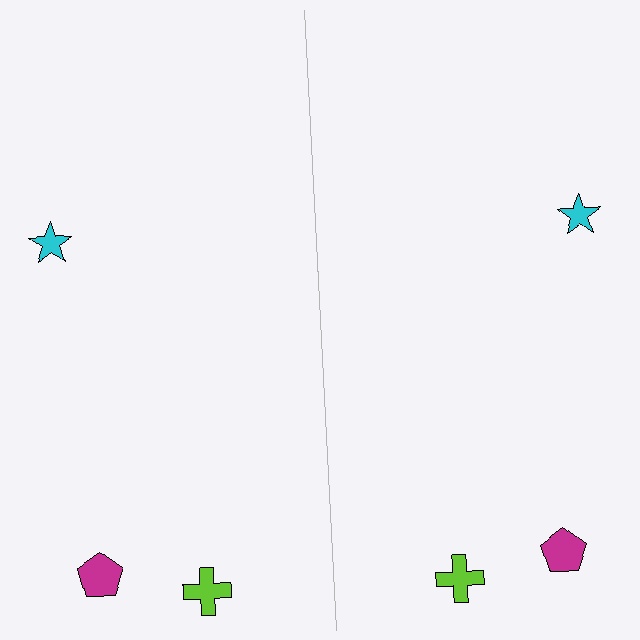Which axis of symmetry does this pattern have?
The pattern has a vertical axis of symmetry running through the center of the image.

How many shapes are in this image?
There are 6 shapes in this image.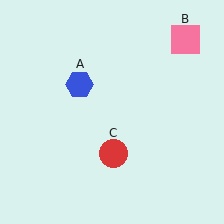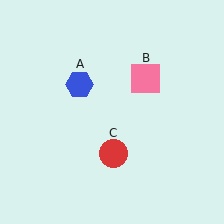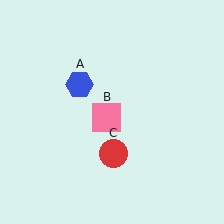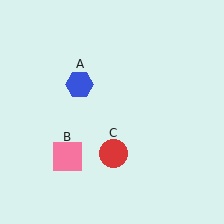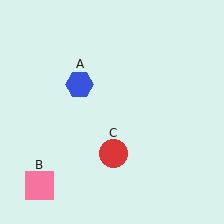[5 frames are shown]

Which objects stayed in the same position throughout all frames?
Blue hexagon (object A) and red circle (object C) remained stationary.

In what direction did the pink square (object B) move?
The pink square (object B) moved down and to the left.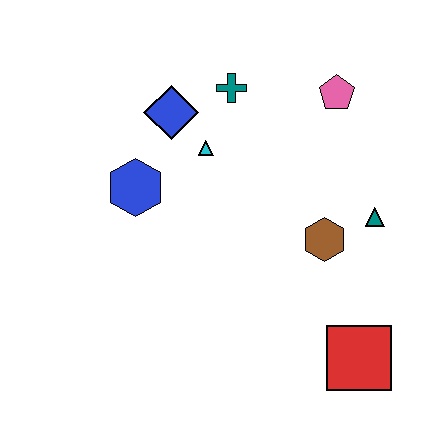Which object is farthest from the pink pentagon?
The red square is farthest from the pink pentagon.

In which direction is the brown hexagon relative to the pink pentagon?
The brown hexagon is below the pink pentagon.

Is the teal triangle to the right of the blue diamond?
Yes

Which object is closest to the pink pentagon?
The teal cross is closest to the pink pentagon.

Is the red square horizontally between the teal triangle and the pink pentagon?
Yes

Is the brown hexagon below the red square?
No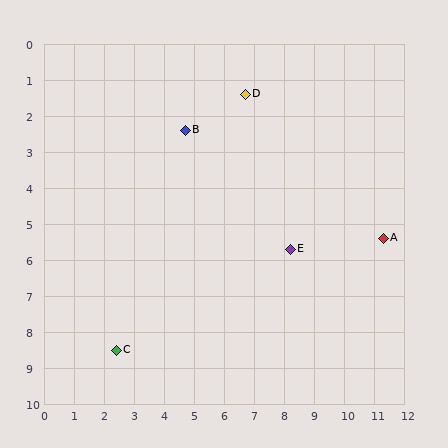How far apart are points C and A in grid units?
Points C and A are about 9.4 grid units apart.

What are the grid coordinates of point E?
Point E is at approximately (8.2, 5.7).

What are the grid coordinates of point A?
Point A is at approximately (11.3, 5.4).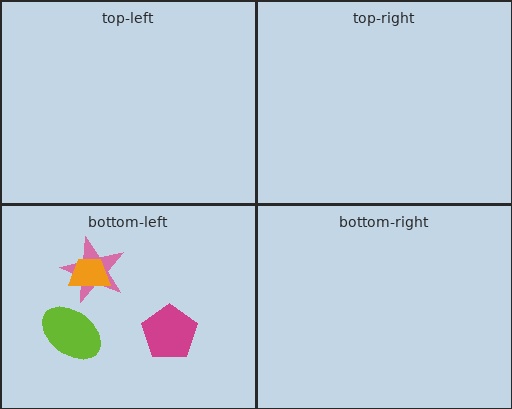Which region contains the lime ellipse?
The bottom-left region.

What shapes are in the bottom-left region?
The magenta pentagon, the lime ellipse, the pink star, the orange trapezoid.